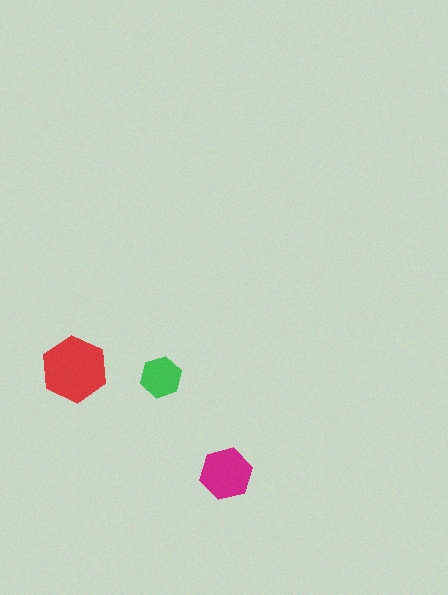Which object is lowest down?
The magenta hexagon is bottommost.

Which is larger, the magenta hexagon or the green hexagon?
The magenta one.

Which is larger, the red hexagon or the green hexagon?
The red one.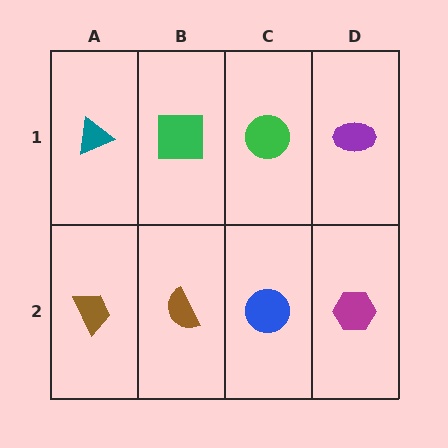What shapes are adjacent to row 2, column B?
A green square (row 1, column B), a brown trapezoid (row 2, column A), a blue circle (row 2, column C).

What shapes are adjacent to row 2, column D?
A purple ellipse (row 1, column D), a blue circle (row 2, column C).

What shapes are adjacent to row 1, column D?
A magenta hexagon (row 2, column D), a green circle (row 1, column C).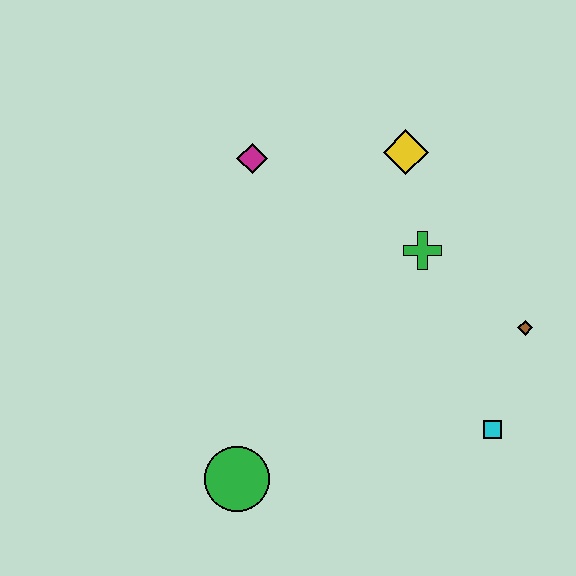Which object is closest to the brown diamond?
The cyan square is closest to the brown diamond.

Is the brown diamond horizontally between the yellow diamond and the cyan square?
No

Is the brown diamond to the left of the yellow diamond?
No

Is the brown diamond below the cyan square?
No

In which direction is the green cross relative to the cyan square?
The green cross is above the cyan square.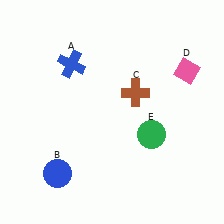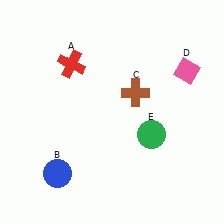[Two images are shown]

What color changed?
The cross (A) changed from blue in Image 1 to red in Image 2.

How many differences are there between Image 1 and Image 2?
There is 1 difference between the two images.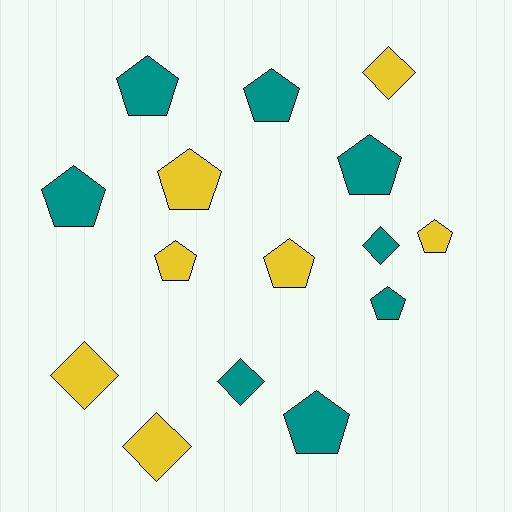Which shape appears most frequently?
Pentagon, with 10 objects.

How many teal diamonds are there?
There are 2 teal diamonds.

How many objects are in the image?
There are 15 objects.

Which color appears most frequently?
Teal, with 8 objects.